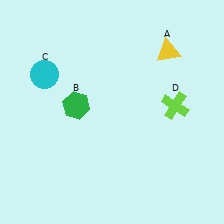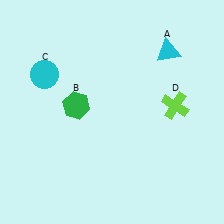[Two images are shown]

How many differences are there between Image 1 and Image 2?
There is 1 difference between the two images.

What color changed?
The triangle (A) changed from yellow in Image 1 to cyan in Image 2.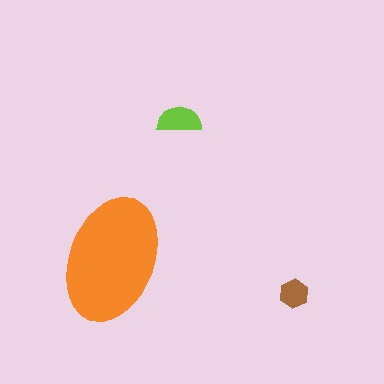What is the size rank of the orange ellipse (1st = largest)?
1st.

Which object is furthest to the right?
The brown hexagon is rightmost.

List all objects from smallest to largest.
The brown hexagon, the lime semicircle, the orange ellipse.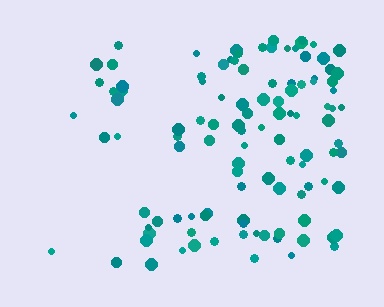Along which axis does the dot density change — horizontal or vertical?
Horizontal.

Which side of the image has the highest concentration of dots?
The right.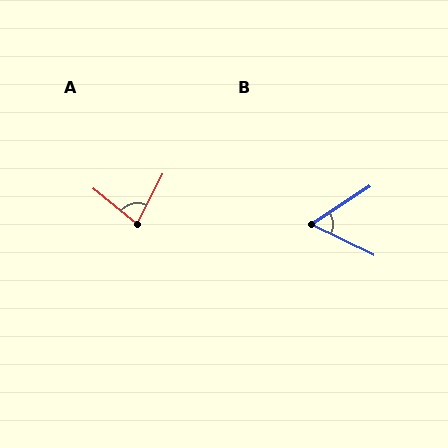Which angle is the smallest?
B, at approximately 60 degrees.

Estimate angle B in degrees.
Approximately 60 degrees.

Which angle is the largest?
A, at approximately 78 degrees.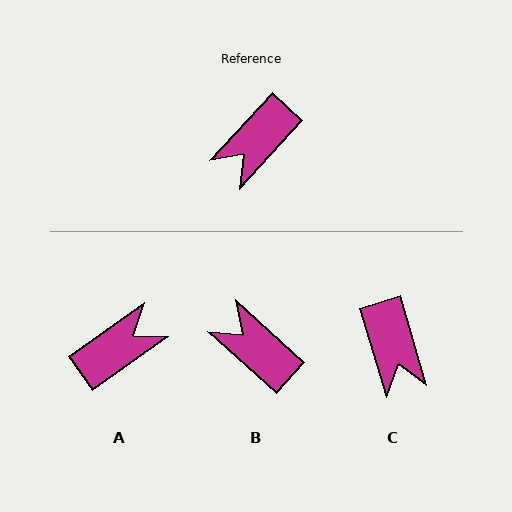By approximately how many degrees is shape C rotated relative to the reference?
Approximately 59 degrees counter-clockwise.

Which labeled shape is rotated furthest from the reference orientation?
A, about 168 degrees away.